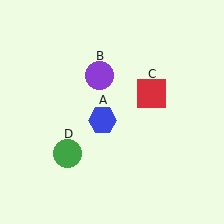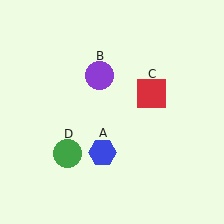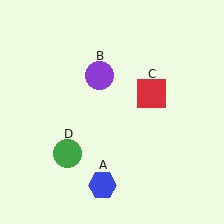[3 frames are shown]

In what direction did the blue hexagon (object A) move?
The blue hexagon (object A) moved down.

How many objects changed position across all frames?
1 object changed position: blue hexagon (object A).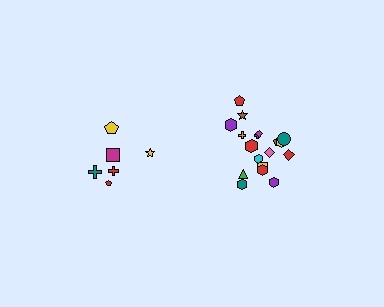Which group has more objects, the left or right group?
The right group.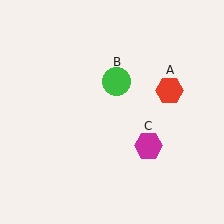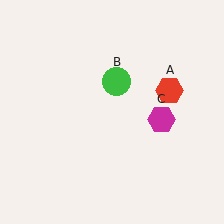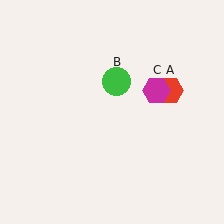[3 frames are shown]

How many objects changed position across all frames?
1 object changed position: magenta hexagon (object C).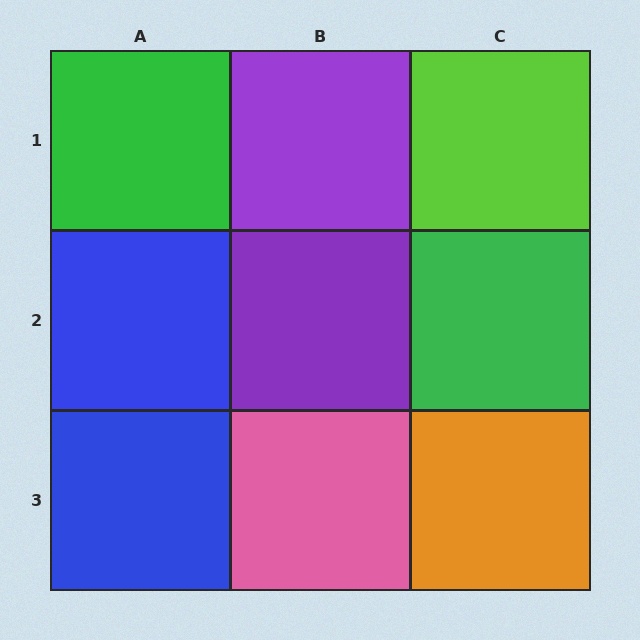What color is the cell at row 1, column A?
Green.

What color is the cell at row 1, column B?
Purple.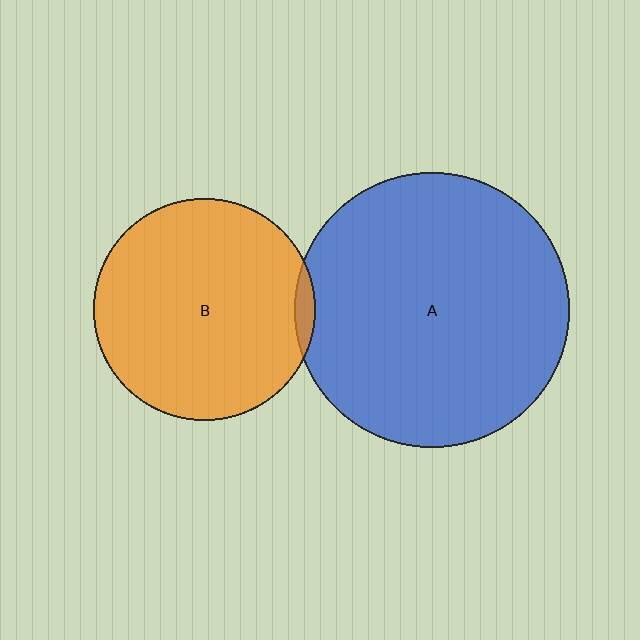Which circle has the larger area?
Circle A (blue).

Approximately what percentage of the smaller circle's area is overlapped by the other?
Approximately 5%.